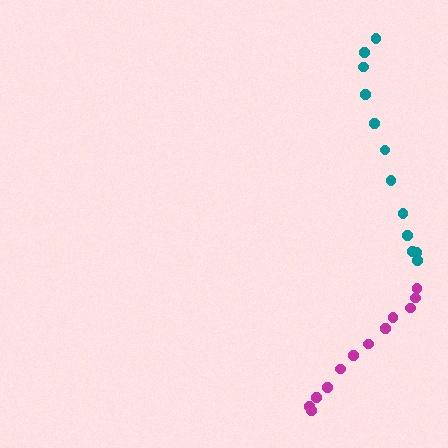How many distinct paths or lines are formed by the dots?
There are 2 distinct paths.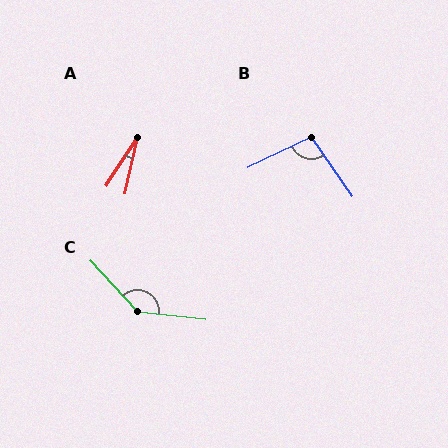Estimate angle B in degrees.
Approximately 99 degrees.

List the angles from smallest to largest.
A (21°), B (99°), C (139°).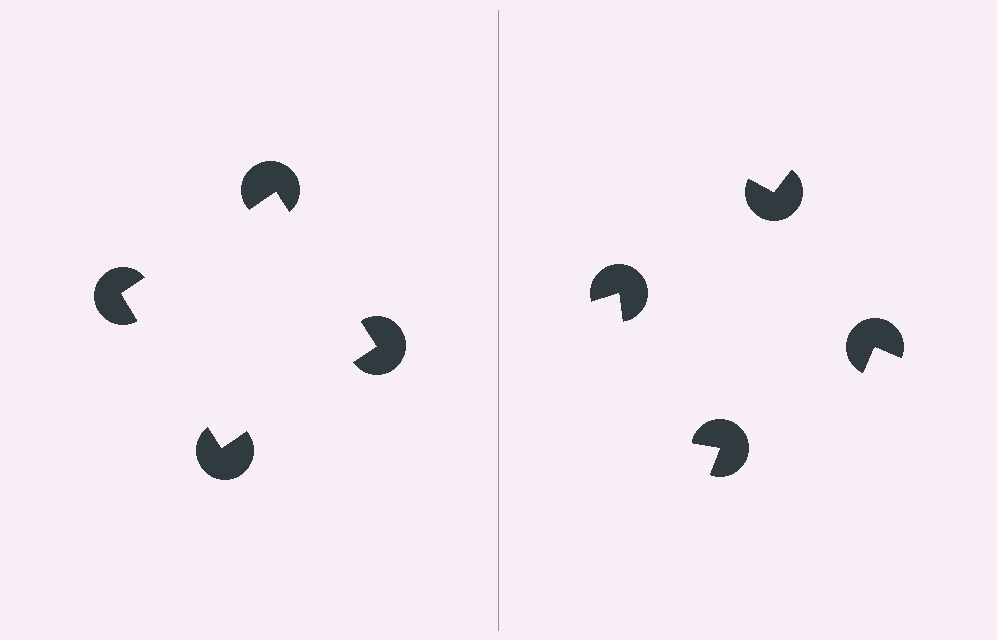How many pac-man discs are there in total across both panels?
8 — 4 on each side.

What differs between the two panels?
The pac-man discs are positioned identically on both sides; only the wedge orientations differ. On the left they align to a square; on the right they are misaligned.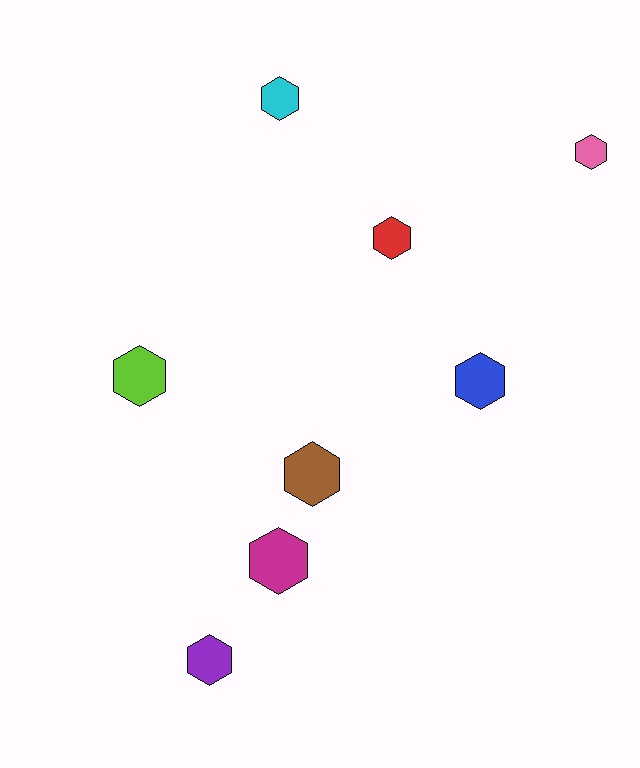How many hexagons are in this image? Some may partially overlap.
There are 8 hexagons.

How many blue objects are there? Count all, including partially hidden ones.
There is 1 blue object.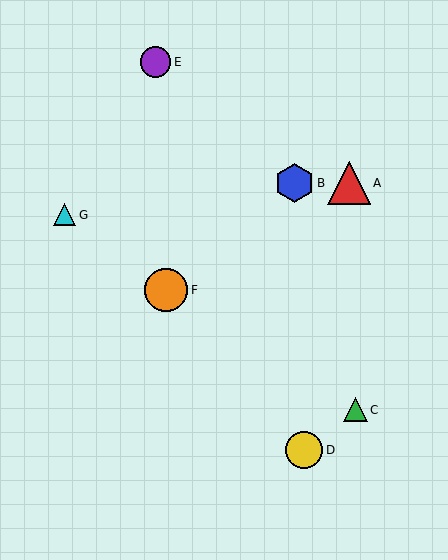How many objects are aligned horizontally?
2 objects (A, B) are aligned horizontally.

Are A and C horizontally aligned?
No, A is at y≈183 and C is at y≈410.